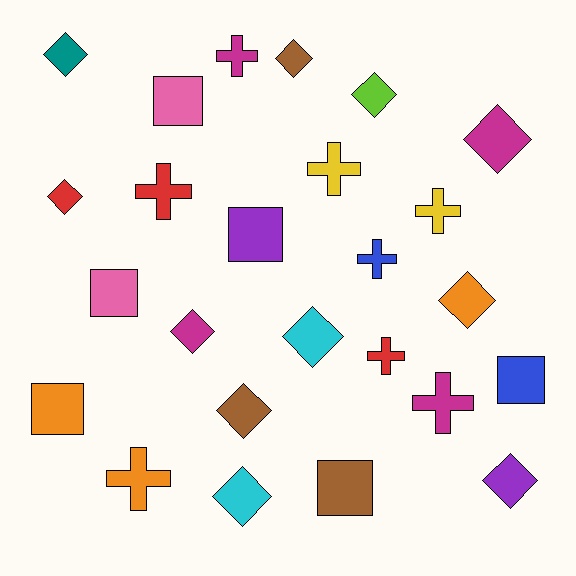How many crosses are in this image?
There are 8 crosses.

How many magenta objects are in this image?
There are 4 magenta objects.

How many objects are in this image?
There are 25 objects.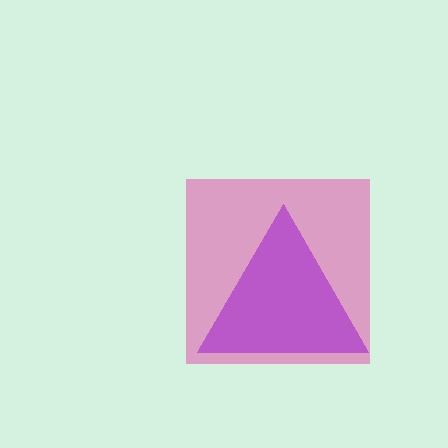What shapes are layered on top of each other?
The layered shapes are: a pink square, a purple triangle.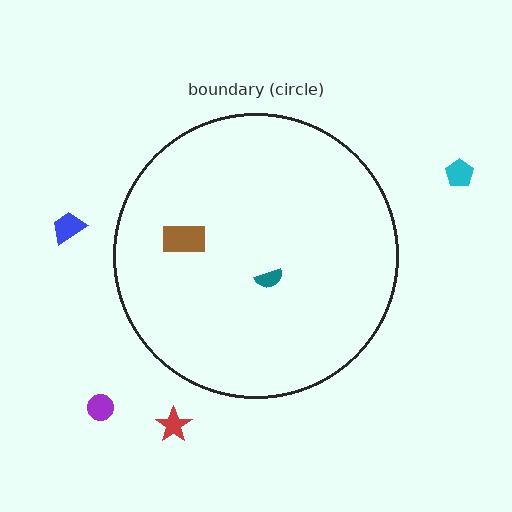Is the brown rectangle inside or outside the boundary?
Inside.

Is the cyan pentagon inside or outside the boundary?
Outside.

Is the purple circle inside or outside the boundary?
Outside.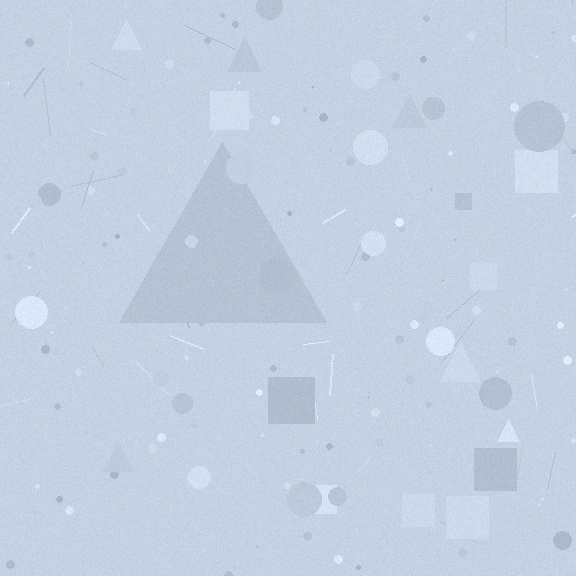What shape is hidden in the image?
A triangle is hidden in the image.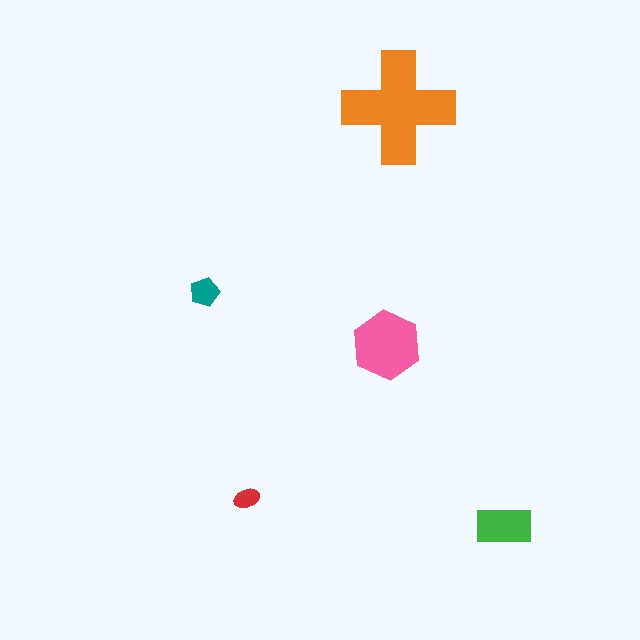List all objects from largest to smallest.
The orange cross, the pink hexagon, the green rectangle, the teal pentagon, the red ellipse.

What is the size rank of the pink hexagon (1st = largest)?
2nd.